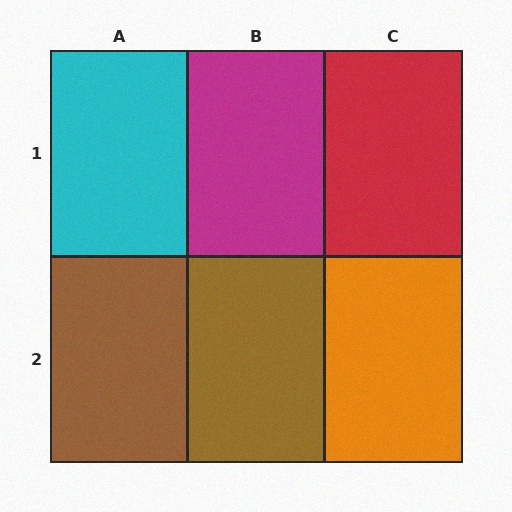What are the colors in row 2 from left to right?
Brown, brown, orange.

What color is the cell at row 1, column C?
Red.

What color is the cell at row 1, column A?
Cyan.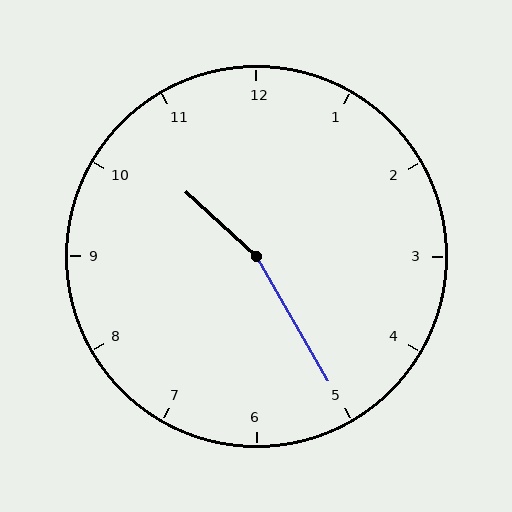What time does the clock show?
10:25.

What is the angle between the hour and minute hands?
Approximately 162 degrees.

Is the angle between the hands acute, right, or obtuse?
It is obtuse.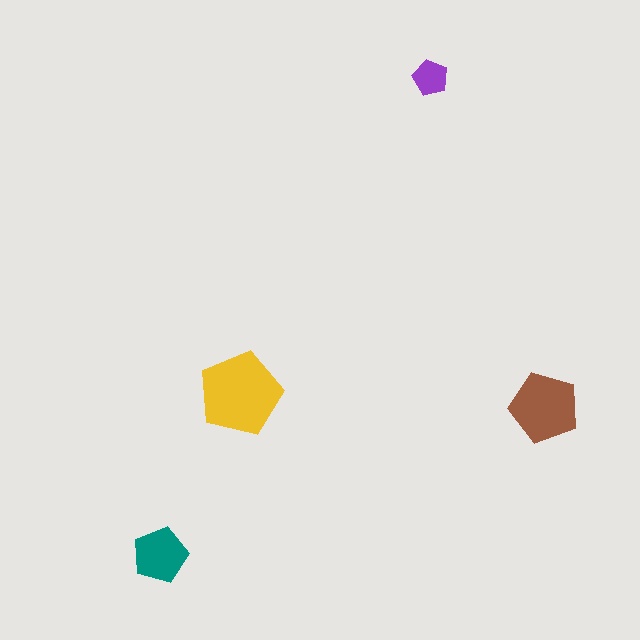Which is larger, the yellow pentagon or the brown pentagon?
The yellow one.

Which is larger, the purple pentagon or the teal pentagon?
The teal one.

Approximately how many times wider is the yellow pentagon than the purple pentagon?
About 2.5 times wider.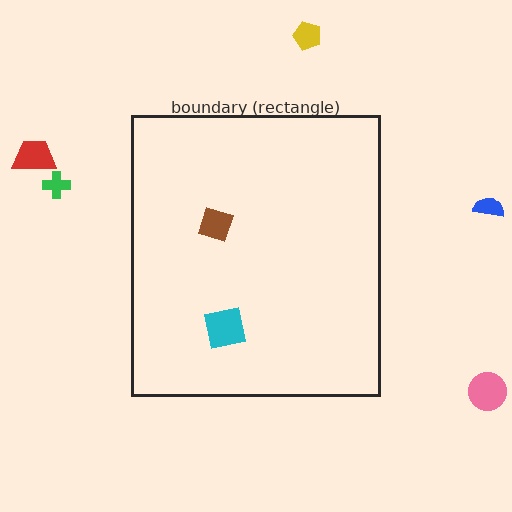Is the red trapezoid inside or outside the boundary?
Outside.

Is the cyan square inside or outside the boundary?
Inside.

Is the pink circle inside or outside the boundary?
Outside.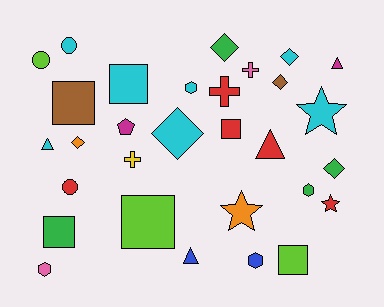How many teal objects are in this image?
There are no teal objects.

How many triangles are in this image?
There are 4 triangles.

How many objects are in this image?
There are 30 objects.